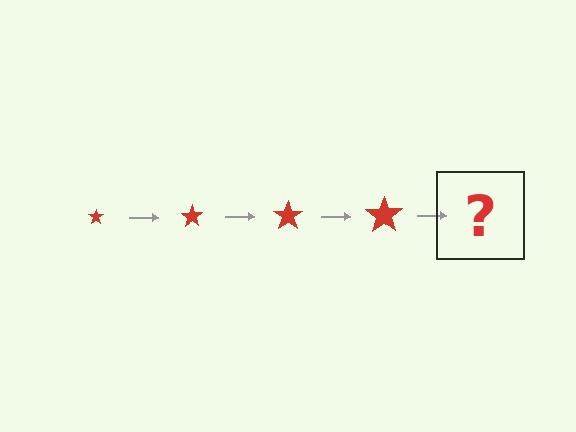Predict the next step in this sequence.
The next step is a red star, larger than the previous one.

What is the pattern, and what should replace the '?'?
The pattern is that the star gets progressively larger each step. The '?' should be a red star, larger than the previous one.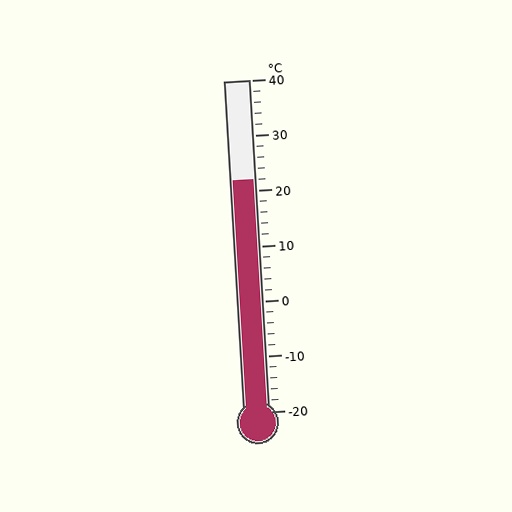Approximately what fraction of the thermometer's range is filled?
The thermometer is filled to approximately 70% of its range.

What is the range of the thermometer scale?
The thermometer scale ranges from -20°C to 40°C.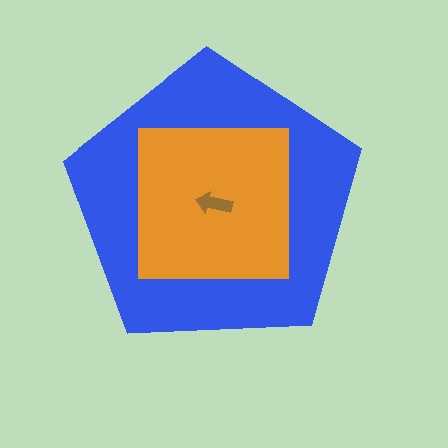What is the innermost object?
The brown arrow.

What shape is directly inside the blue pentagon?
The orange square.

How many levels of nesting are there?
3.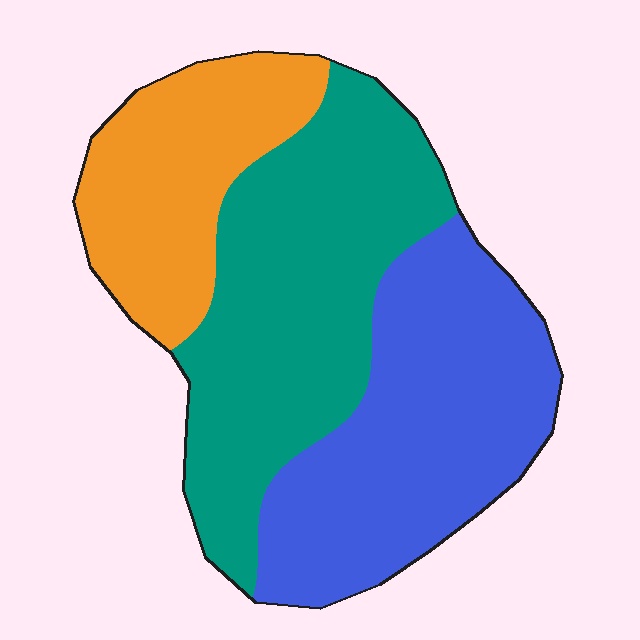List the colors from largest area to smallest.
From largest to smallest: teal, blue, orange.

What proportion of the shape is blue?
Blue covers roughly 35% of the shape.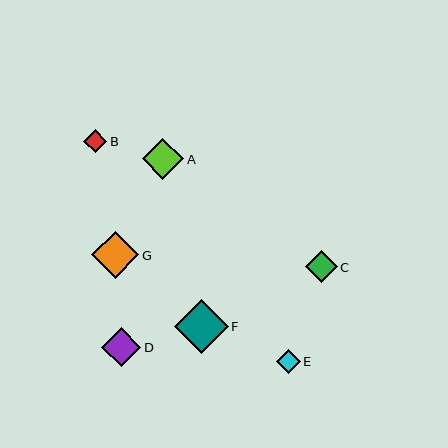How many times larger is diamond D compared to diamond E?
Diamond D is approximately 1.6 times the size of diamond E.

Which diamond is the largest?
Diamond F is the largest with a size of approximately 54 pixels.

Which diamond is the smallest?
Diamond B is the smallest with a size of approximately 23 pixels.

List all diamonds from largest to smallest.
From largest to smallest: F, G, A, D, C, E, B.